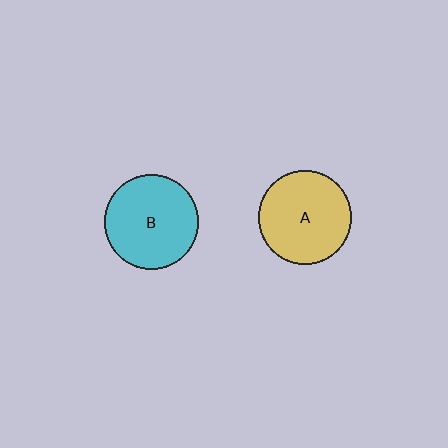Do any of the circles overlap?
No, none of the circles overlap.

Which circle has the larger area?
Circle B (cyan).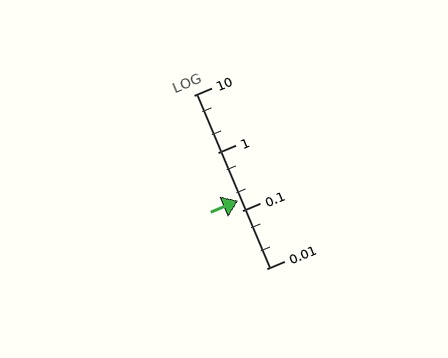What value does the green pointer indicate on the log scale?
The pointer indicates approximately 0.15.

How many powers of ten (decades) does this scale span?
The scale spans 3 decades, from 0.01 to 10.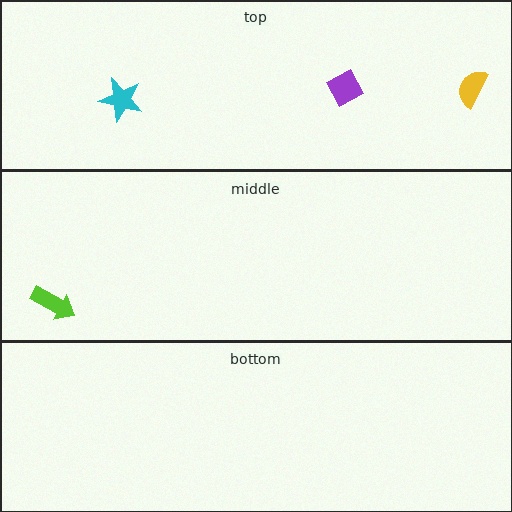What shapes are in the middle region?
The lime arrow.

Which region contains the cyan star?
The top region.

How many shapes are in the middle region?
1.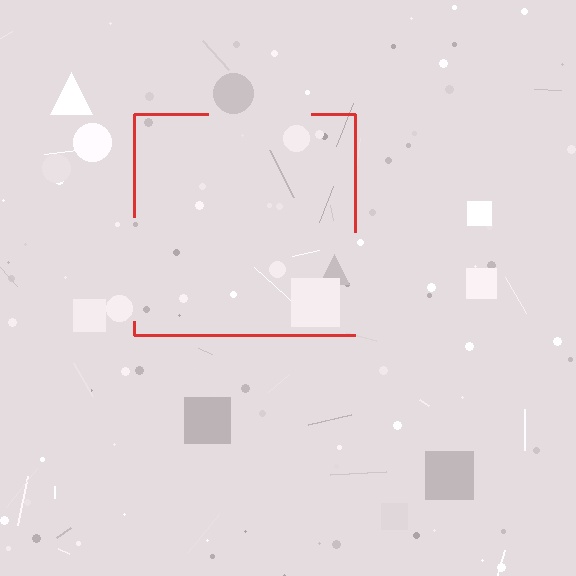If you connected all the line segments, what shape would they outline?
They would outline a square.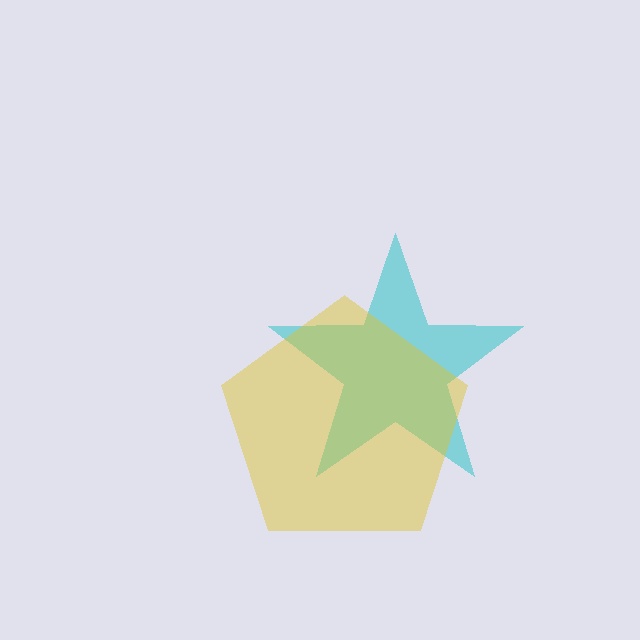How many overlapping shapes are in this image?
There are 2 overlapping shapes in the image.